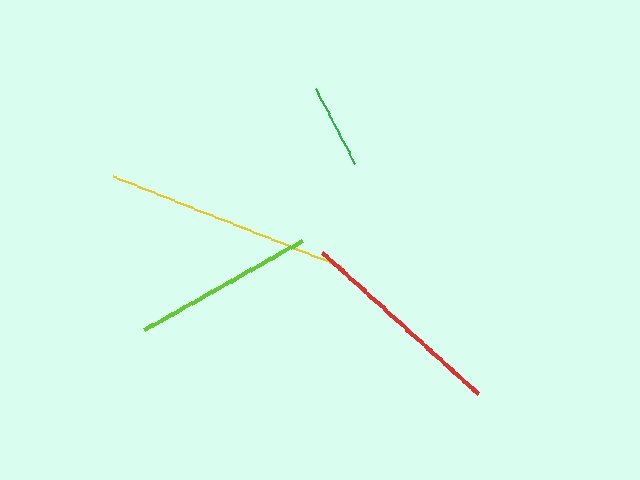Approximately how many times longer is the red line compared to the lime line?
The red line is approximately 1.2 times the length of the lime line.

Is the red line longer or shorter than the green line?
The red line is longer than the green line.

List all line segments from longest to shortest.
From longest to shortest: yellow, red, lime, green.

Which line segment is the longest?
The yellow line is the longest at approximately 244 pixels.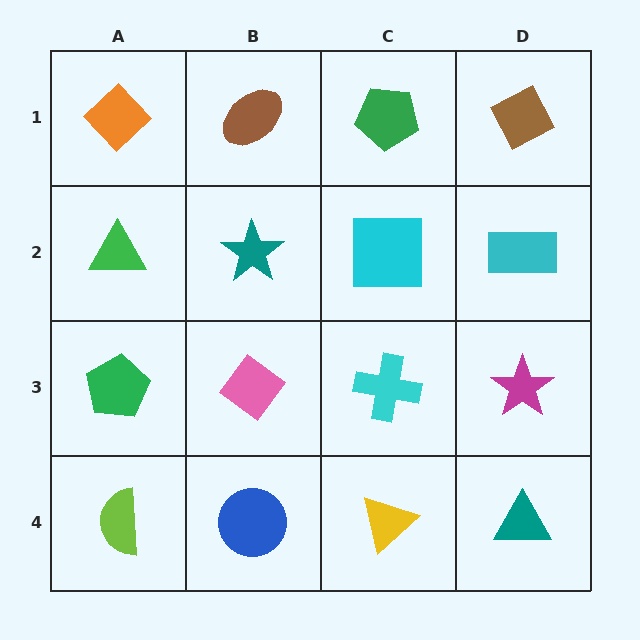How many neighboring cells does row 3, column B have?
4.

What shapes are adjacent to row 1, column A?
A green triangle (row 2, column A), a brown ellipse (row 1, column B).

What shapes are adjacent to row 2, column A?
An orange diamond (row 1, column A), a green pentagon (row 3, column A), a teal star (row 2, column B).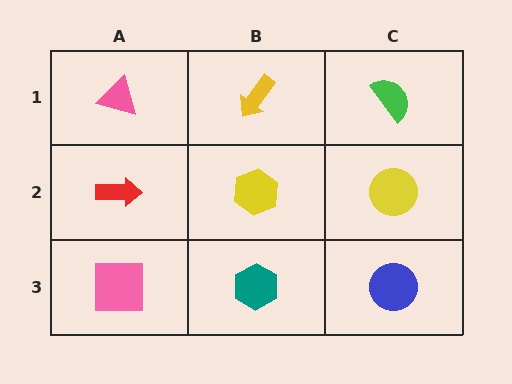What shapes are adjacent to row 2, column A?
A pink triangle (row 1, column A), a pink square (row 3, column A), a yellow hexagon (row 2, column B).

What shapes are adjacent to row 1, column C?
A yellow circle (row 2, column C), a yellow arrow (row 1, column B).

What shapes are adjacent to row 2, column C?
A green semicircle (row 1, column C), a blue circle (row 3, column C), a yellow hexagon (row 2, column B).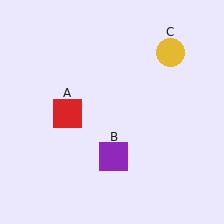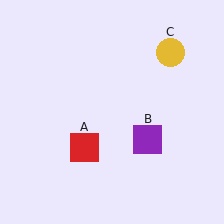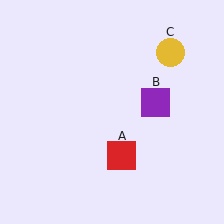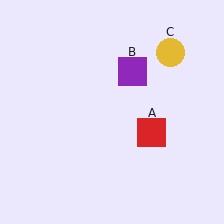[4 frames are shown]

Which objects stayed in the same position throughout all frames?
Yellow circle (object C) remained stationary.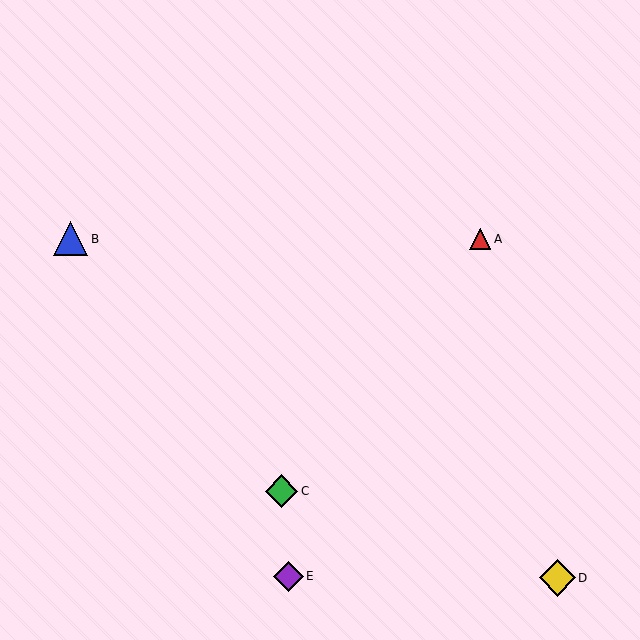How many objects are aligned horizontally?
2 objects (A, B) are aligned horizontally.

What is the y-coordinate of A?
Object A is at y≈239.